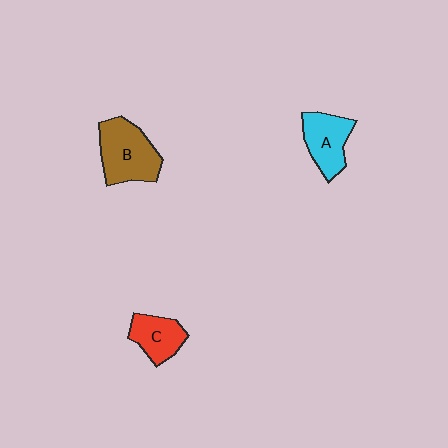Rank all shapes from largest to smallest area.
From largest to smallest: B (brown), A (cyan), C (red).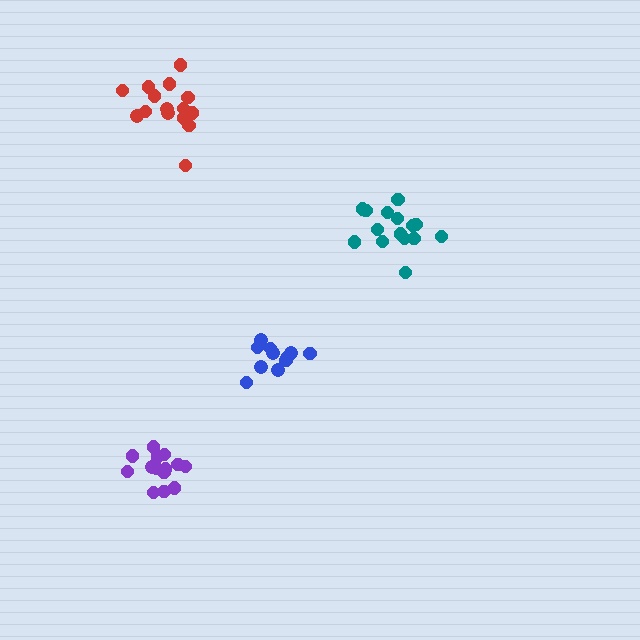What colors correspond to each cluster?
The clusters are colored: blue, teal, purple, red.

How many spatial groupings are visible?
There are 4 spatial groupings.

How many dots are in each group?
Group 1: 11 dots, Group 2: 15 dots, Group 3: 15 dots, Group 4: 15 dots (56 total).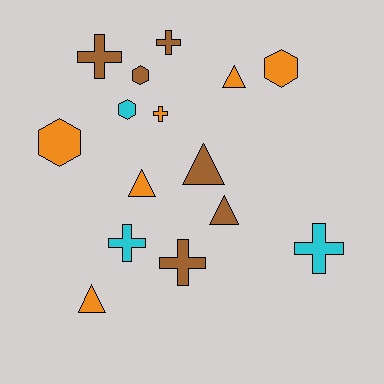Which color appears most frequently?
Brown, with 6 objects.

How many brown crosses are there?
There are 3 brown crosses.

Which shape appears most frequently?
Cross, with 6 objects.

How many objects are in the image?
There are 15 objects.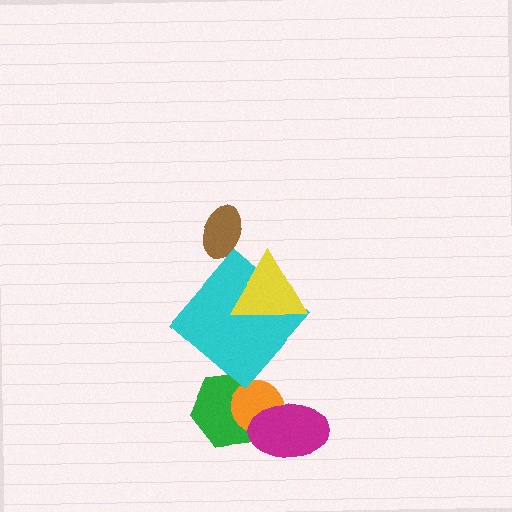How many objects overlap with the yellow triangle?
1 object overlaps with the yellow triangle.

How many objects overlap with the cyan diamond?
1 object overlaps with the cyan diamond.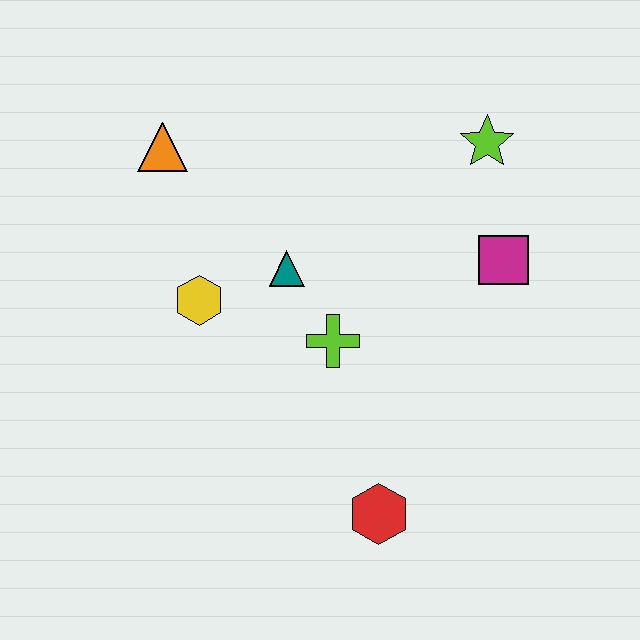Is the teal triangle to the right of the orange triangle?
Yes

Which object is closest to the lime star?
The magenta square is closest to the lime star.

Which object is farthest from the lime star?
The red hexagon is farthest from the lime star.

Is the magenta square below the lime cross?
No